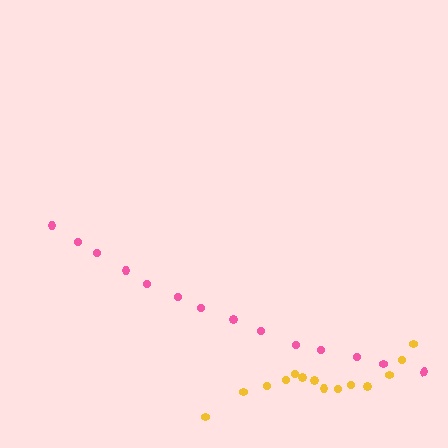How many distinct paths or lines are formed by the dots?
There are 2 distinct paths.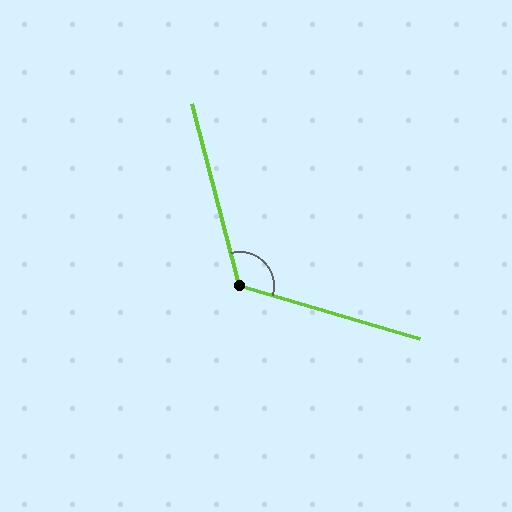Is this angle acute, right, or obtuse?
It is obtuse.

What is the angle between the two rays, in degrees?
Approximately 121 degrees.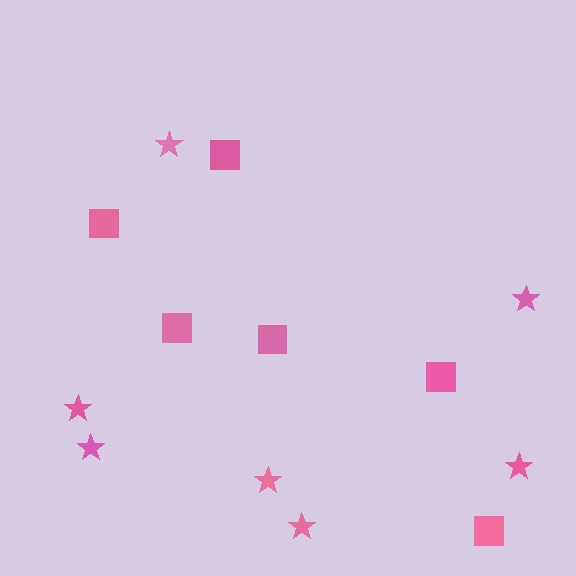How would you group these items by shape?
There are 2 groups: one group of stars (7) and one group of squares (6).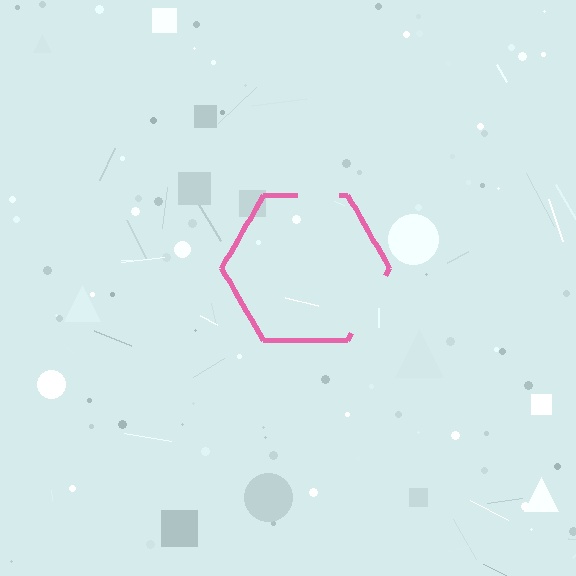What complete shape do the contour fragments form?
The contour fragments form a hexagon.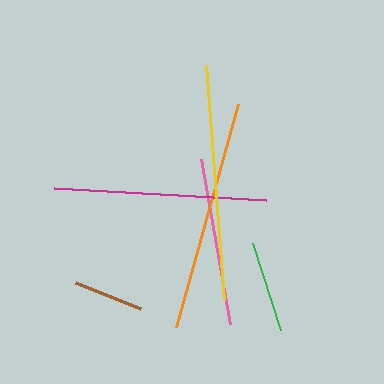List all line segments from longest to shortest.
From longest to shortest: yellow, orange, magenta, pink, green, brown.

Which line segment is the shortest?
The brown line is the shortest at approximately 70 pixels.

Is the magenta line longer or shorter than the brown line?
The magenta line is longer than the brown line.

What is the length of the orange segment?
The orange segment is approximately 231 pixels long.